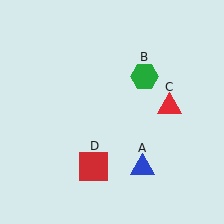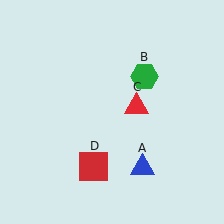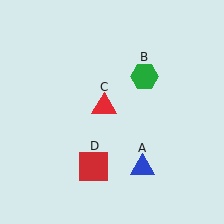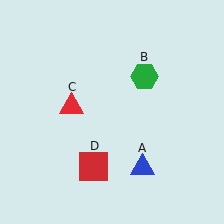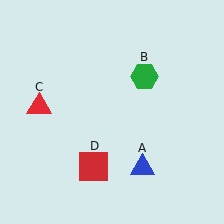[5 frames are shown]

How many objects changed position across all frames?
1 object changed position: red triangle (object C).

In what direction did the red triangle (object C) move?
The red triangle (object C) moved left.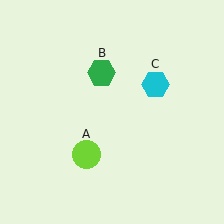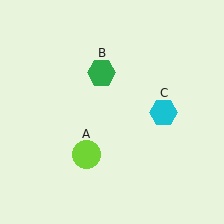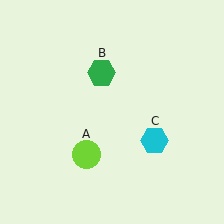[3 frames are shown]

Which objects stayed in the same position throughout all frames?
Lime circle (object A) and green hexagon (object B) remained stationary.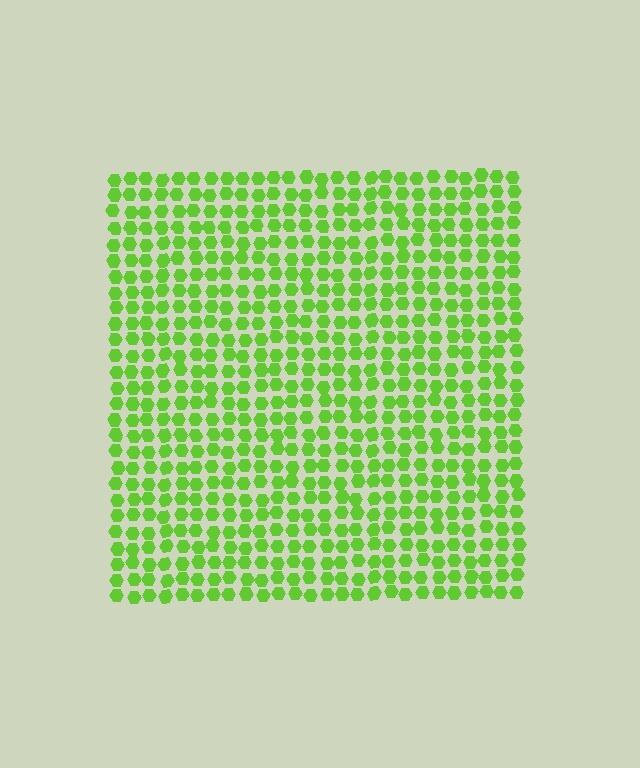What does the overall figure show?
The overall figure shows a square.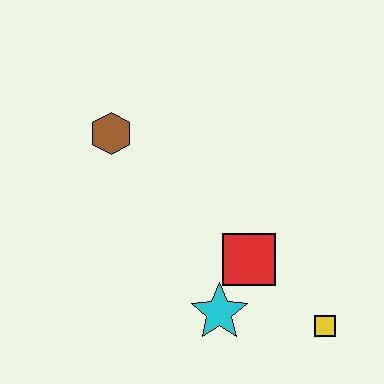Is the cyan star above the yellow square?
Yes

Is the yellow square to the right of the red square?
Yes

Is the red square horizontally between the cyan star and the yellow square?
Yes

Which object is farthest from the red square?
The brown hexagon is farthest from the red square.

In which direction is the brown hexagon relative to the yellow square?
The brown hexagon is to the left of the yellow square.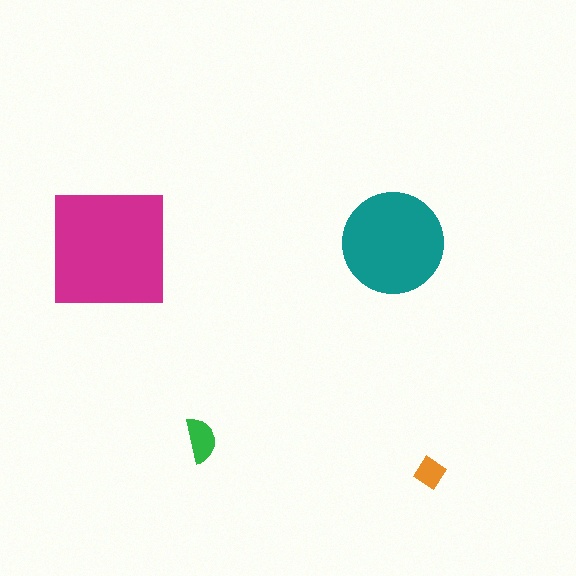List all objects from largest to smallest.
The magenta square, the teal circle, the green semicircle, the orange diamond.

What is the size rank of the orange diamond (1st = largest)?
4th.